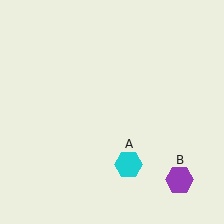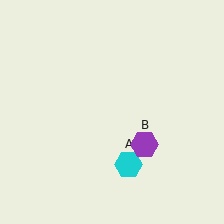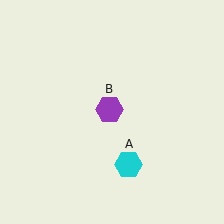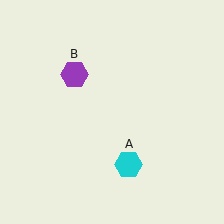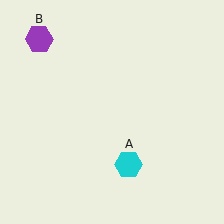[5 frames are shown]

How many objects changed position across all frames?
1 object changed position: purple hexagon (object B).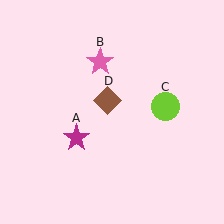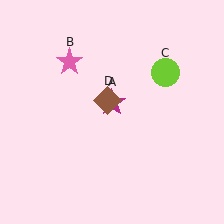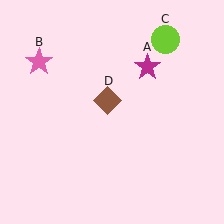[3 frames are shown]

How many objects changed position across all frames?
3 objects changed position: magenta star (object A), pink star (object B), lime circle (object C).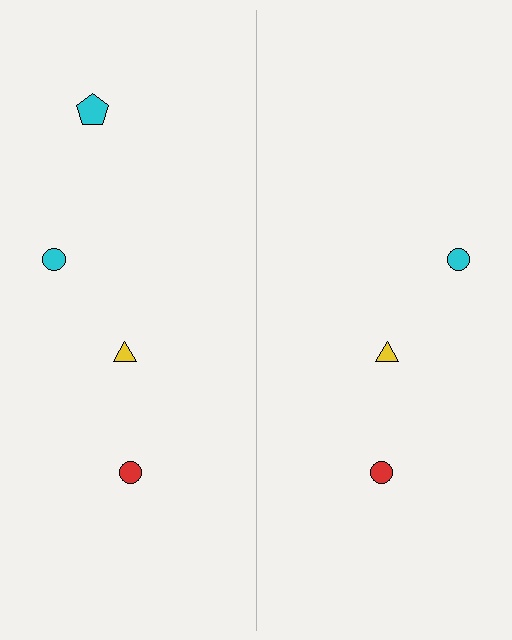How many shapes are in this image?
There are 7 shapes in this image.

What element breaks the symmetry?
A cyan pentagon is missing from the right side.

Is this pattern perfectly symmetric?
No, the pattern is not perfectly symmetric. A cyan pentagon is missing from the right side.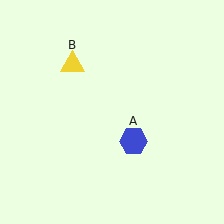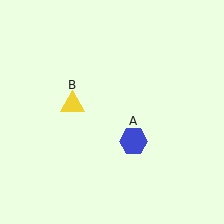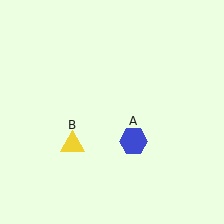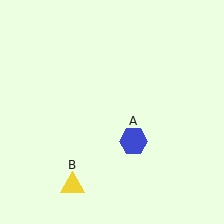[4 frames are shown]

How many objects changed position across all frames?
1 object changed position: yellow triangle (object B).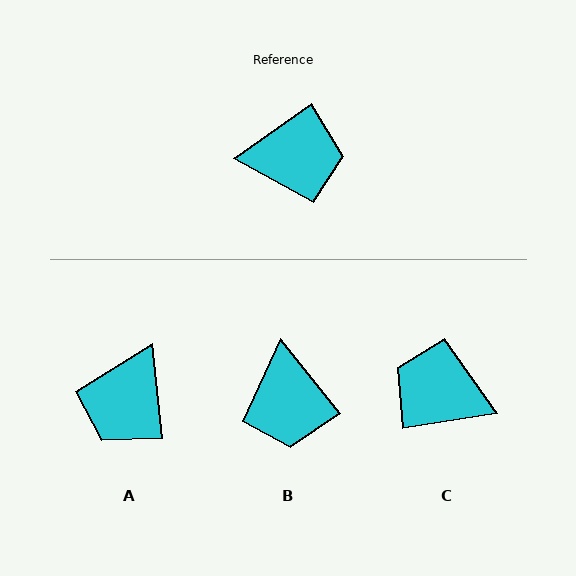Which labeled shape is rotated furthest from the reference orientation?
C, about 154 degrees away.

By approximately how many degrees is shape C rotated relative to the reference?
Approximately 154 degrees counter-clockwise.